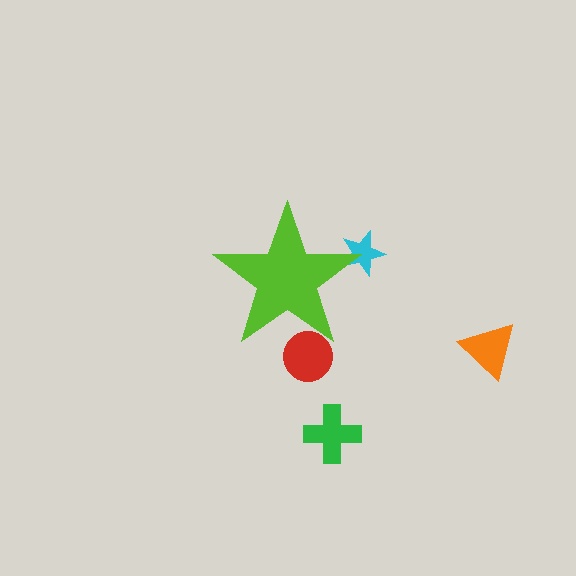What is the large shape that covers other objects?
A lime star.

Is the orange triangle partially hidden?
No, the orange triangle is fully visible.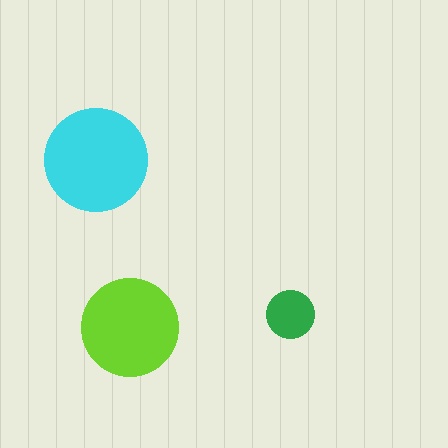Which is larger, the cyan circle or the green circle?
The cyan one.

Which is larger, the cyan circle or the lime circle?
The cyan one.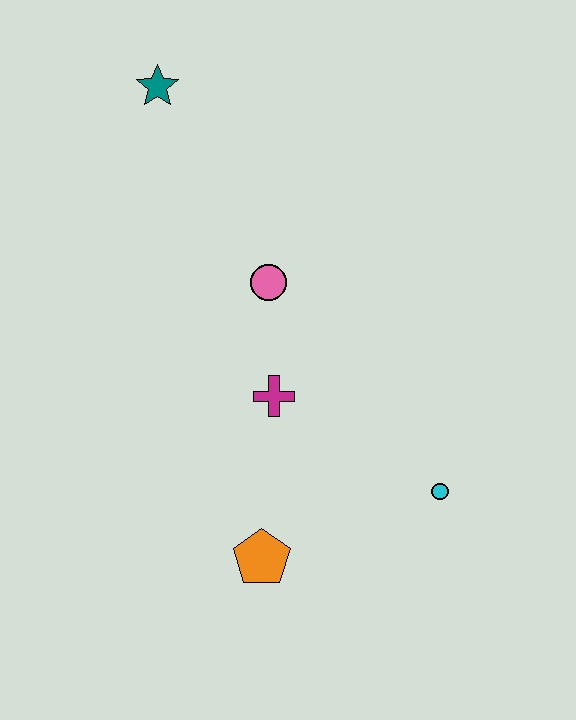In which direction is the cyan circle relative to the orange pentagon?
The cyan circle is to the right of the orange pentagon.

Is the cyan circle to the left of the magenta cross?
No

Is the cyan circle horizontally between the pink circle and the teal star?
No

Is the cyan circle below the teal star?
Yes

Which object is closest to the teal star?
The pink circle is closest to the teal star.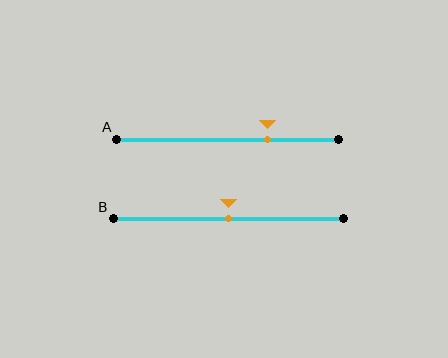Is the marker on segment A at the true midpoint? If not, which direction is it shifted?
No, the marker on segment A is shifted to the right by about 18% of the segment length.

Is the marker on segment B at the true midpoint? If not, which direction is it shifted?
Yes, the marker on segment B is at the true midpoint.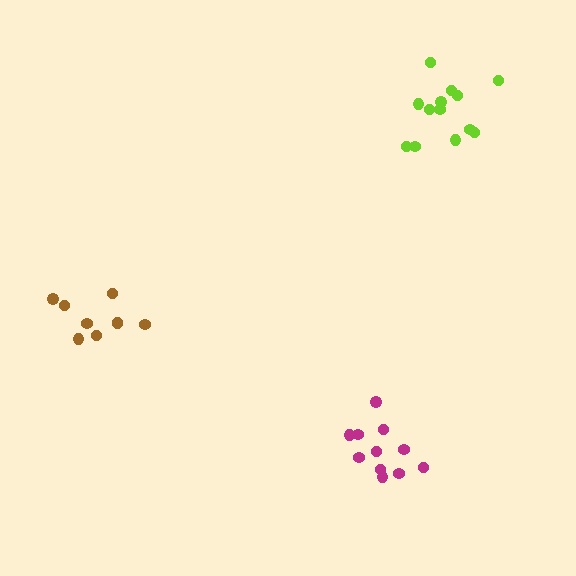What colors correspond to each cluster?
The clusters are colored: magenta, brown, lime.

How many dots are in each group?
Group 1: 11 dots, Group 2: 9 dots, Group 3: 13 dots (33 total).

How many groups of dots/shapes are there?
There are 3 groups.